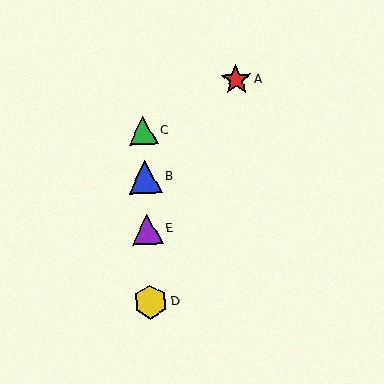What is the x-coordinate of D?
Object D is at x≈151.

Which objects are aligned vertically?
Objects B, C, D, E are aligned vertically.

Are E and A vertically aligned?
No, E is at x≈147 and A is at x≈236.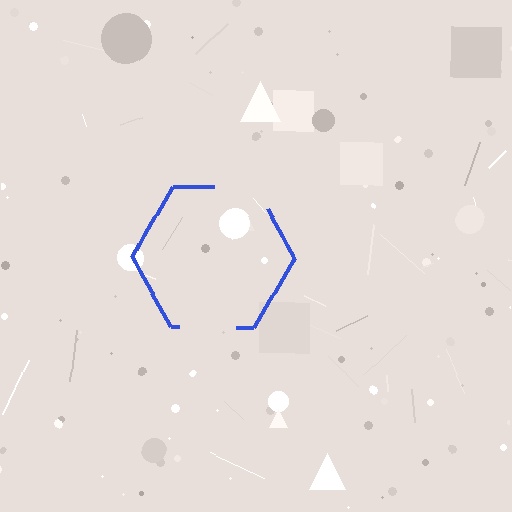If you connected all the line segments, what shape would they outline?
They would outline a hexagon.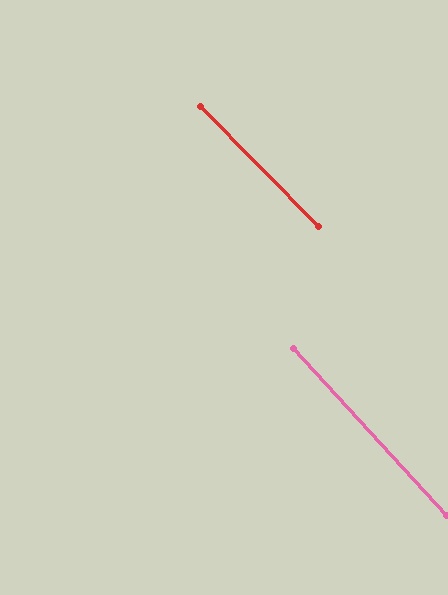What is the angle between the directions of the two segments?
Approximately 2 degrees.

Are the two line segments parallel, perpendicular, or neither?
Parallel — their directions differ by only 1.8°.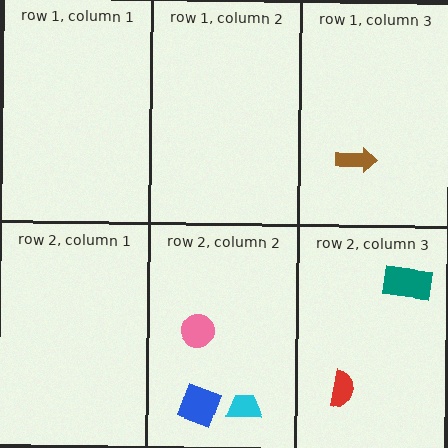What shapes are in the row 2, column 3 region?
The red semicircle, the teal rectangle.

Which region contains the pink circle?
The row 2, column 2 region.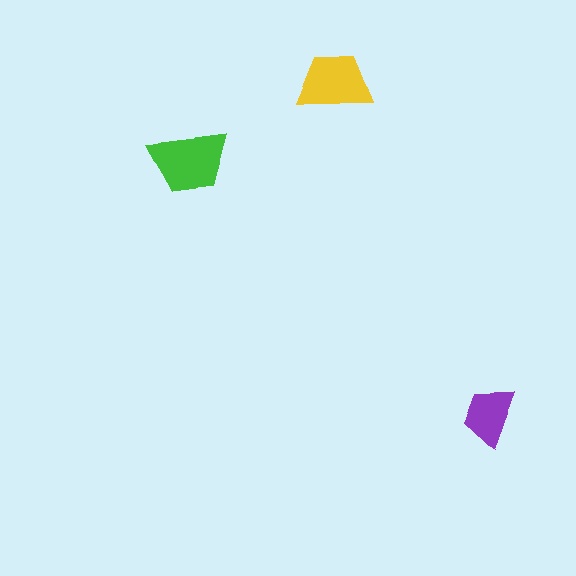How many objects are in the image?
There are 3 objects in the image.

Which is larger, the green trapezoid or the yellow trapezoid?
The green one.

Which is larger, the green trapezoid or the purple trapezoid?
The green one.